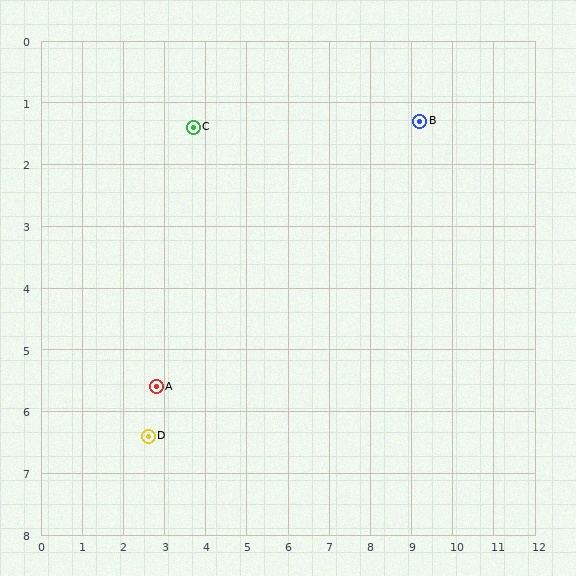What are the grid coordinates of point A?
Point A is at approximately (2.8, 5.6).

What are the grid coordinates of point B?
Point B is at approximately (9.2, 1.3).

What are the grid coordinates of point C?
Point C is at approximately (3.7, 1.4).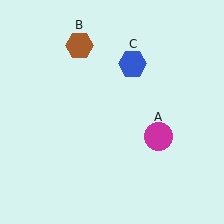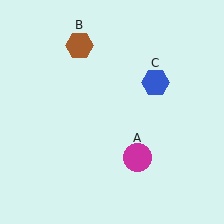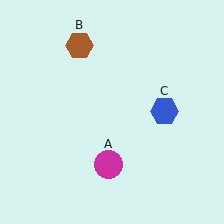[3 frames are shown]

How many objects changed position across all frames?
2 objects changed position: magenta circle (object A), blue hexagon (object C).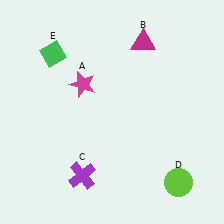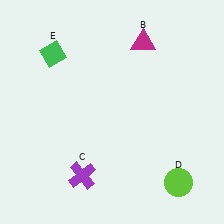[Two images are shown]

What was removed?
The magenta star (A) was removed in Image 2.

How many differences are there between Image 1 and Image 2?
There is 1 difference between the two images.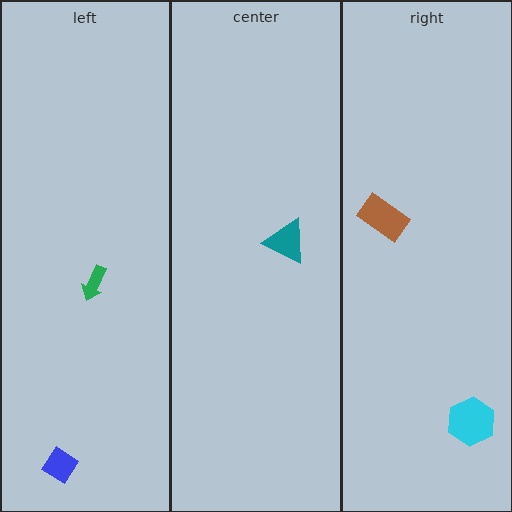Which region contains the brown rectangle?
The right region.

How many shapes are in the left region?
2.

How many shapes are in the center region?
1.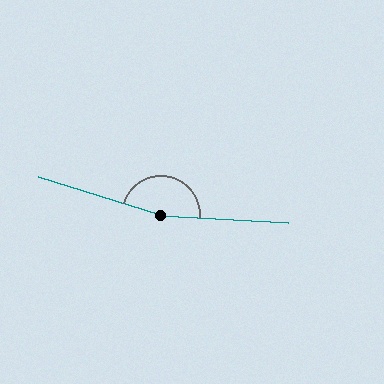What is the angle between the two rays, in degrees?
Approximately 166 degrees.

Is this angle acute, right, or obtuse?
It is obtuse.